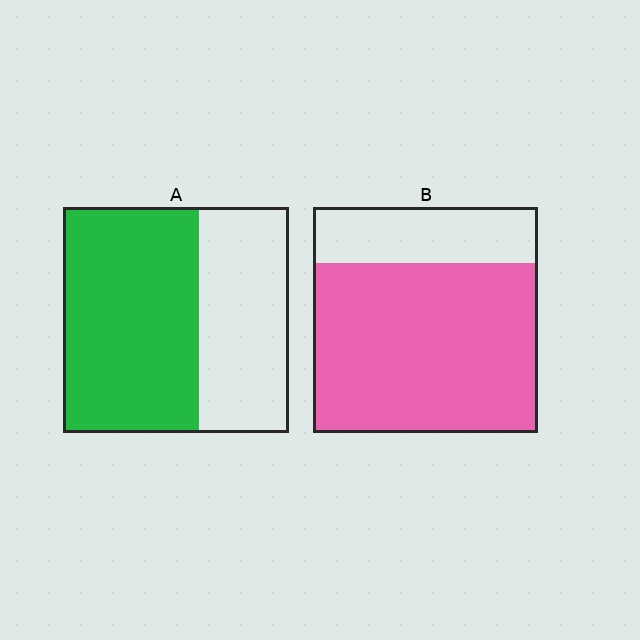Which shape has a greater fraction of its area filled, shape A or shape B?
Shape B.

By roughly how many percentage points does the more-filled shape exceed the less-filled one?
By roughly 15 percentage points (B over A).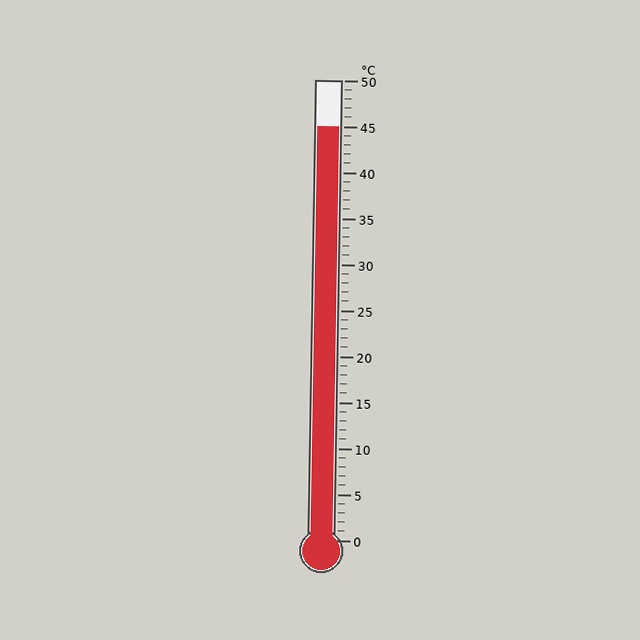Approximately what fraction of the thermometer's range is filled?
The thermometer is filled to approximately 90% of its range.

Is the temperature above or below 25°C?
The temperature is above 25°C.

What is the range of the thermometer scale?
The thermometer scale ranges from 0°C to 50°C.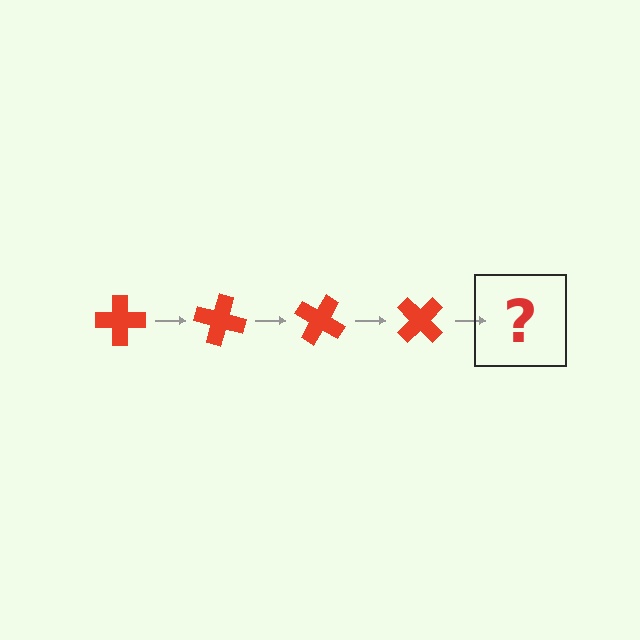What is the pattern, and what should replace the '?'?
The pattern is that the cross rotates 15 degrees each step. The '?' should be a red cross rotated 60 degrees.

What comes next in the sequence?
The next element should be a red cross rotated 60 degrees.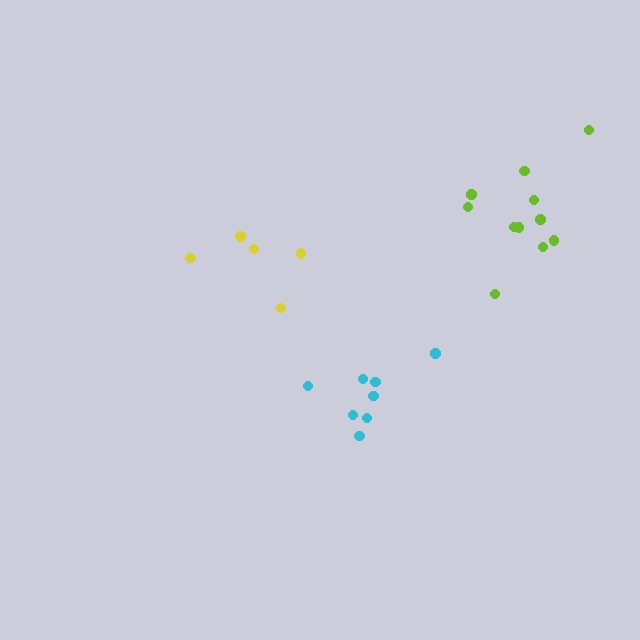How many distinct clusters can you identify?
There are 3 distinct clusters.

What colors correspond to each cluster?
The clusters are colored: cyan, yellow, lime.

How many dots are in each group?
Group 1: 8 dots, Group 2: 5 dots, Group 3: 11 dots (24 total).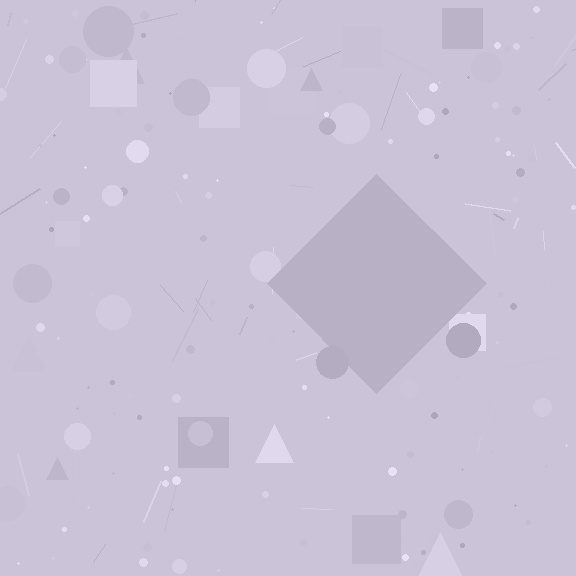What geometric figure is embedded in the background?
A diamond is embedded in the background.